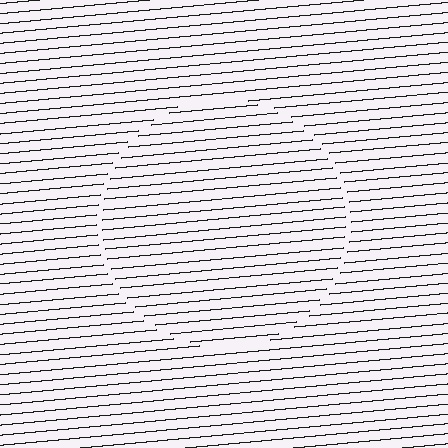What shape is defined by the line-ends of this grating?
An illusory circle. The interior of the shape contains the same grating, shifted by half a period — the contour is defined by the phase discontinuity where line-ends from the inner and outer gratings abut.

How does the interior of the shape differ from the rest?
The interior of the shape contains the same grating, shifted by half a period — the contour is defined by the phase discontinuity where line-ends from the inner and outer gratings abut.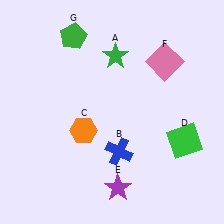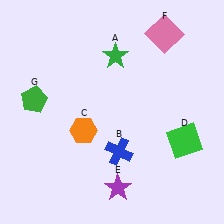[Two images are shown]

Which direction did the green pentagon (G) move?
The green pentagon (G) moved down.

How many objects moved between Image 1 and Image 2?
2 objects moved between the two images.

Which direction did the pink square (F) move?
The pink square (F) moved up.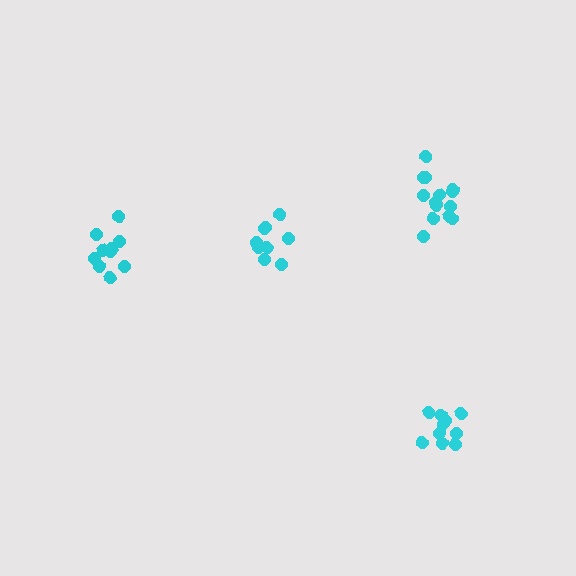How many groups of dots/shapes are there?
There are 4 groups.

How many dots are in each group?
Group 1: 10 dots, Group 2: 10 dots, Group 3: 14 dots, Group 4: 9 dots (43 total).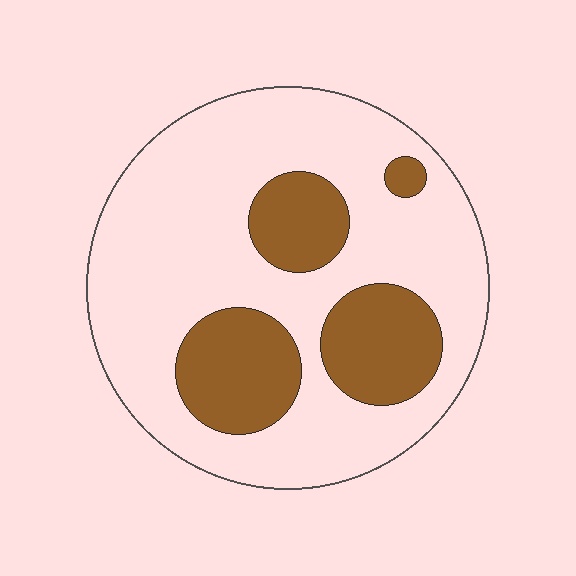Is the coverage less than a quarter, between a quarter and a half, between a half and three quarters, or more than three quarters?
Between a quarter and a half.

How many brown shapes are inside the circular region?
4.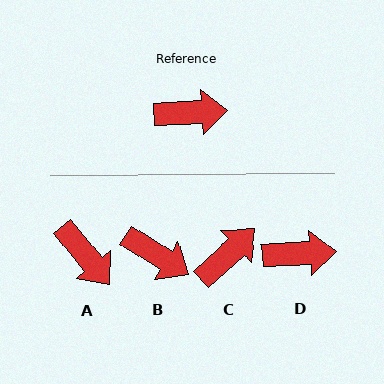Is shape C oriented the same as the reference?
No, it is off by about 40 degrees.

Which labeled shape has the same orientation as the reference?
D.